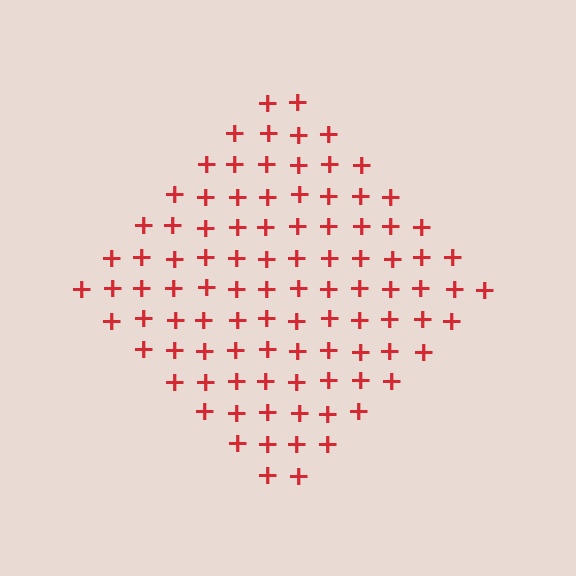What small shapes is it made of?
It is made of small plus signs.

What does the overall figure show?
The overall figure shows a diamond.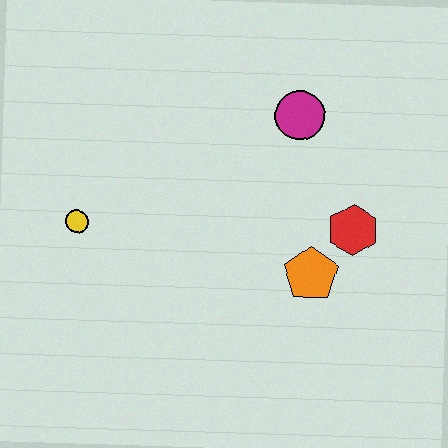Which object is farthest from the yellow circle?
The red hexagon is farthest from the yellow circle.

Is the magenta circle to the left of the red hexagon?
Yes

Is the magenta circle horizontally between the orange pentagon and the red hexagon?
No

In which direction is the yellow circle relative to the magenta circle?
The yellow circle is to the left of the magenta circle.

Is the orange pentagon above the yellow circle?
No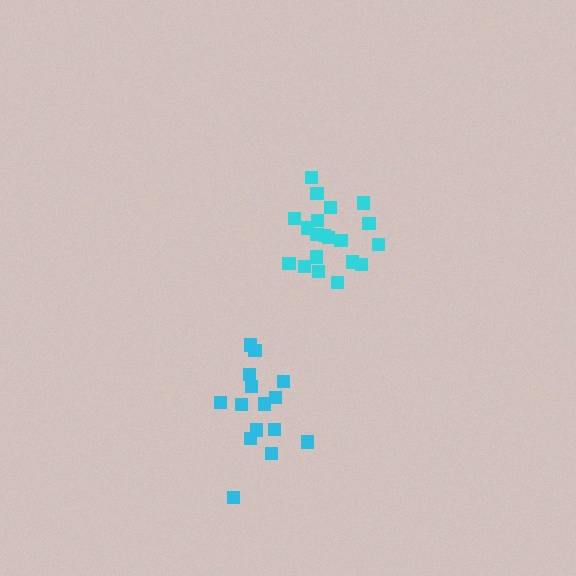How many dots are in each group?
Group 1: 20 dots, Group 2: 15 dots (35 total).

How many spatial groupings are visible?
There are 2 spatial groupings.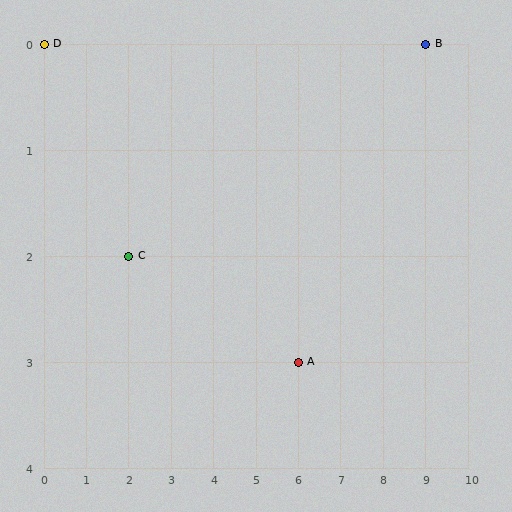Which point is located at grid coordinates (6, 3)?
Point A is at (6, 3).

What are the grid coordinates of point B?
Point B is at grid coordinates (9, 0).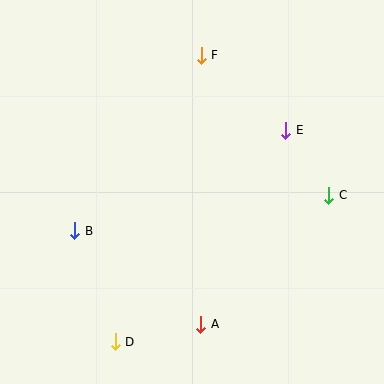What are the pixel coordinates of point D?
Point D is at (115, 342).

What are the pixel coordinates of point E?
Point E is at (286, 130).